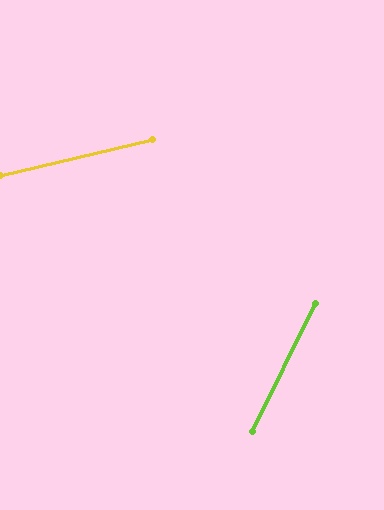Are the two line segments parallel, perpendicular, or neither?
Neither parallel nor perpendicular — they differ by about 51°.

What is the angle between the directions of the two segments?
Approximately 51 degrees.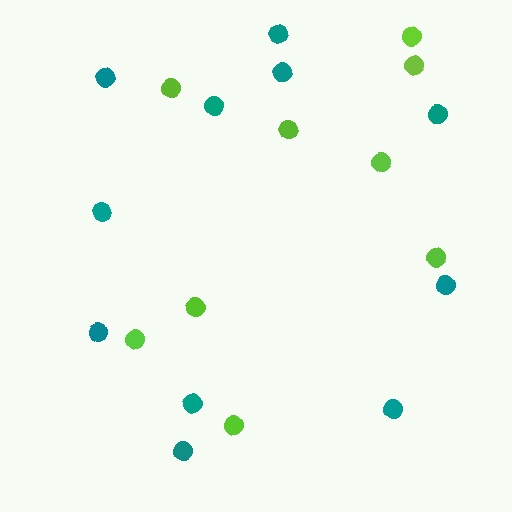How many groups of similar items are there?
There are 2 groups: one group of lime circles (9) and one group of teal circles (11).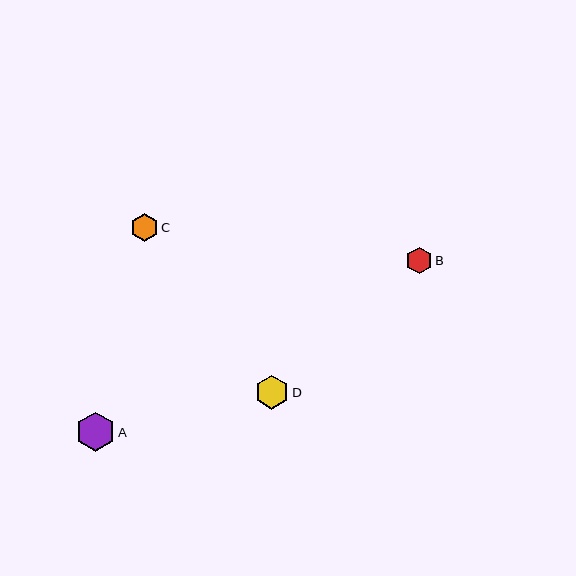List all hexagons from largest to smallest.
From largest to smallest: A, D, C, B.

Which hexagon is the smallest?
Hexagon B is the smallest with a size of approximately 26 pixels.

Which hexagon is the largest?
Hexagon A is the largest with a size of approximately 39 pixels.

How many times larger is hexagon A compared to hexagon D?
Hexagon A is approximately 1.2 times the size of hexagon D.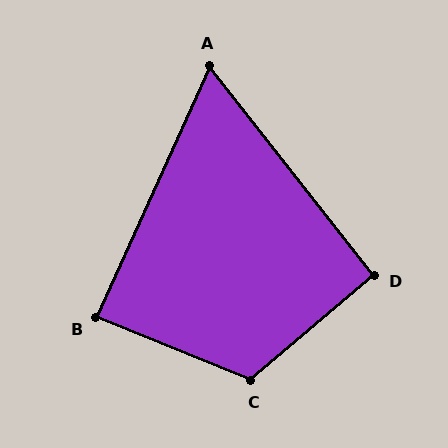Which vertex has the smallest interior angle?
A, at approximately 63 degrees.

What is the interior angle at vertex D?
Approximately 92 degrees (approximately right).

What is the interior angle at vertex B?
Approximately 88 degrees (approximately right).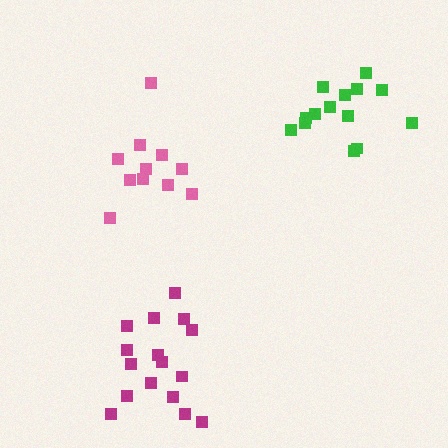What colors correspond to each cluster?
The clusters are colored: pink, green, magenta.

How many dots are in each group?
Group 1: 11 dots, Group 2: 14 dots, Group 3: 16 dots (41 total).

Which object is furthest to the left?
The pink cluster is leftmost.